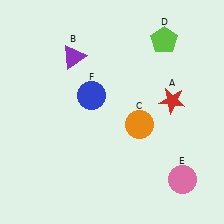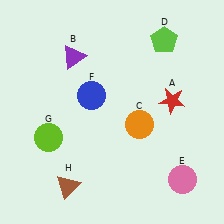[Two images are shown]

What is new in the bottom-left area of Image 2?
A brown triangle (H) was added in the bottom-left area of Image 2.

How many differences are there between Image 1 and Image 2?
There are 2 differences between the two images.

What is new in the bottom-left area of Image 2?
A lime circle (G) was added in the bottom-left area of Image 2.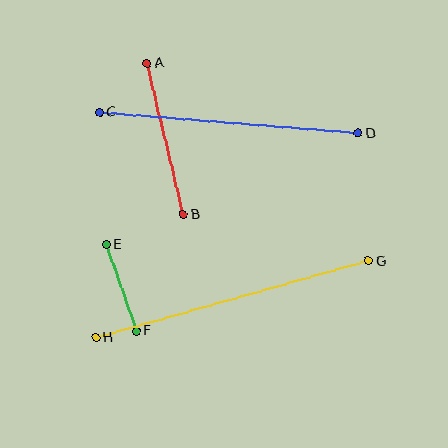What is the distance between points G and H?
The distance is approximately 283 pixels.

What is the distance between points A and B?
The distance is approximately 155 pixels.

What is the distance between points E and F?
The distance is approximately 92 pixels.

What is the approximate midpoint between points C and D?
The midpoint is at approximately (229, 123) pixels.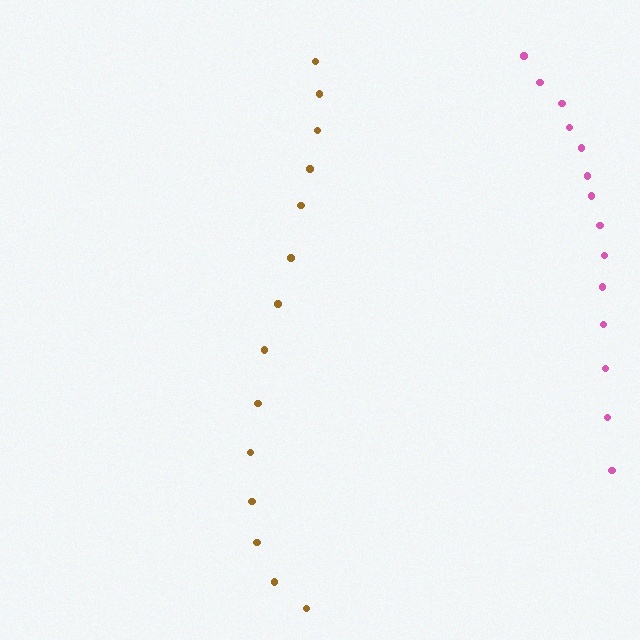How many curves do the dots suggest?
There are 2 distinct paths.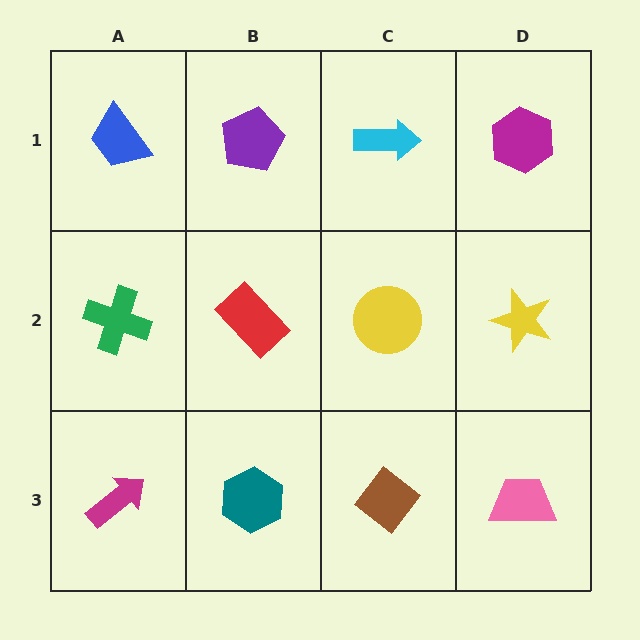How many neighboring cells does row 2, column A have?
3.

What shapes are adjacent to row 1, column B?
A red rectangle (row 2, column B), a blue trapezoid (row 1, column A), a cyan arrow (row 1, column C).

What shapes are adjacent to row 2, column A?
A blue trapezoid (row 1, column A), a magenta arrow (row 3, column A), a red rectangle (row 2, column B).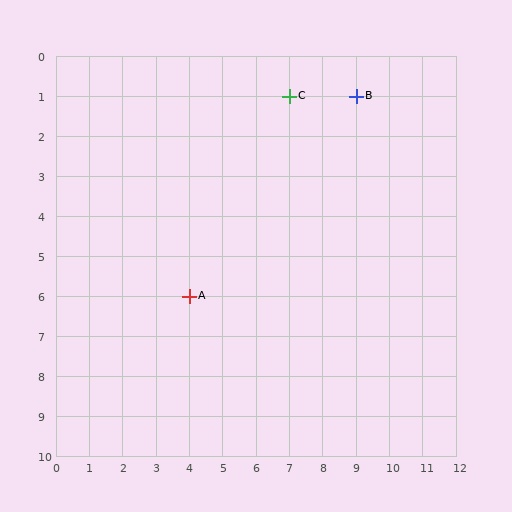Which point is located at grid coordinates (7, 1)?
Point C is at (7, 1).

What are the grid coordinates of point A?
Point A is at grid coordinates (4, 6).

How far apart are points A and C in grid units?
Points A and C are 3 columns and 5 rows apart (about 5.8 grid units diagonally).